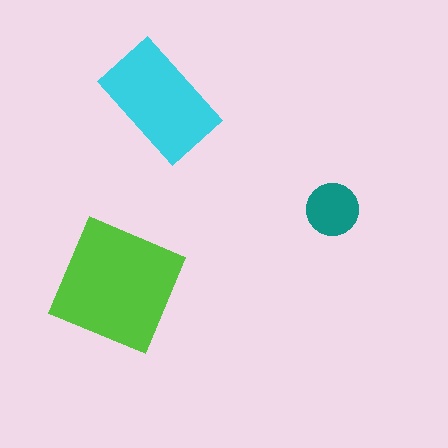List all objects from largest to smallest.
The lime square, the cyan rectangle, the teal circle.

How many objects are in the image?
There are 3 objects in the image.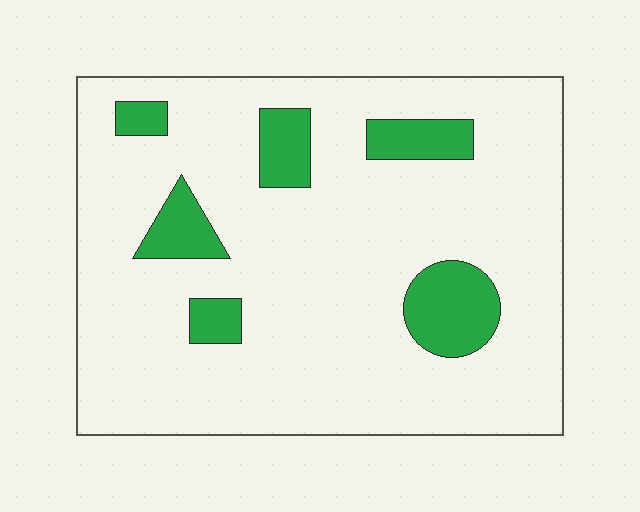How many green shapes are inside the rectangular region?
6.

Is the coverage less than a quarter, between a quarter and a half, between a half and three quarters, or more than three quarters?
Less than a quarter.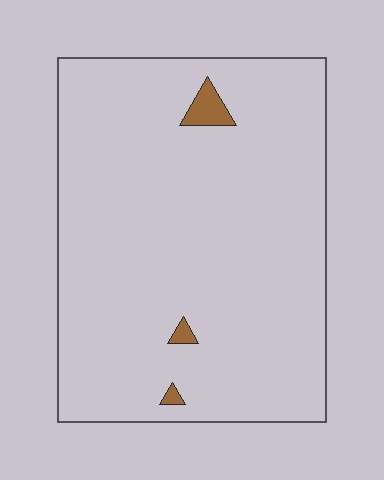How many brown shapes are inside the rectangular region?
3.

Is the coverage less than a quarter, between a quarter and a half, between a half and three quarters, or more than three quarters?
Less than a quarter.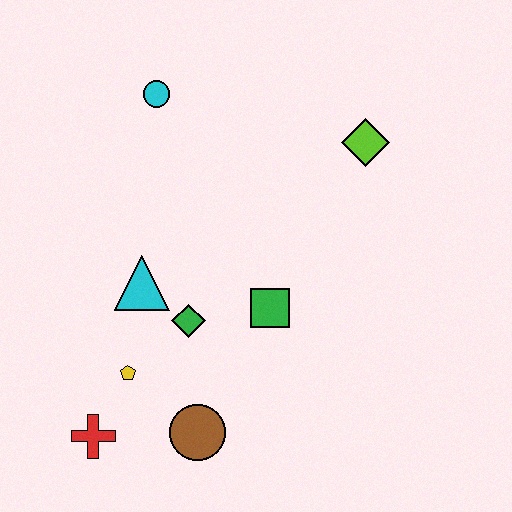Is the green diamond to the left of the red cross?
No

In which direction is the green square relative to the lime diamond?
The green square is below the lime diamond.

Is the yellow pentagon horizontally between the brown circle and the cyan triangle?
No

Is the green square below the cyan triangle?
Yes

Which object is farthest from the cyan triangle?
The lime diamond is farthest from the cyan triangle.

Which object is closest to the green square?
The green diamond is closest to the green square.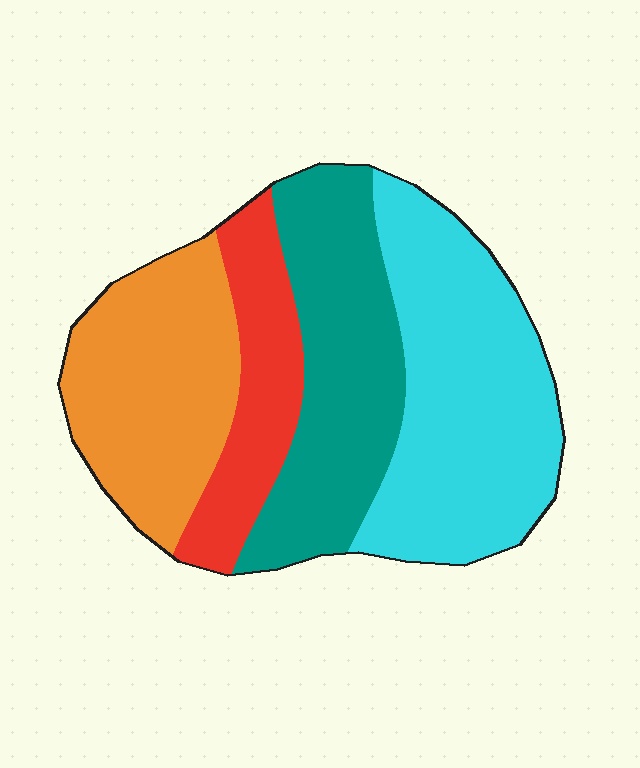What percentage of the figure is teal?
Teal takes up between a quarter and a half of the figure.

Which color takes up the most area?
Cyan, at roughly 35%.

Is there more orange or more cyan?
Cyan.